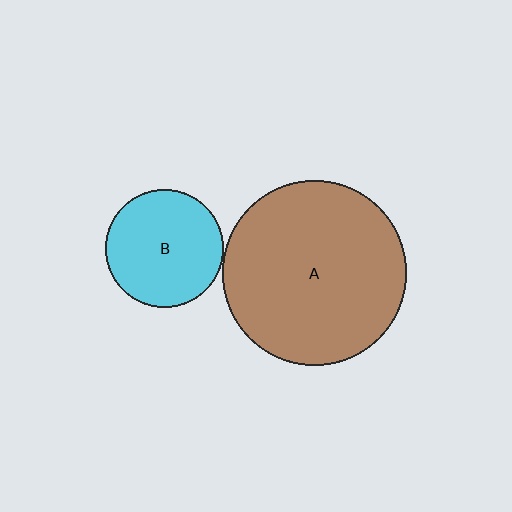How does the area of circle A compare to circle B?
Approximately 2.5 times.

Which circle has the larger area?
Circle A (brown).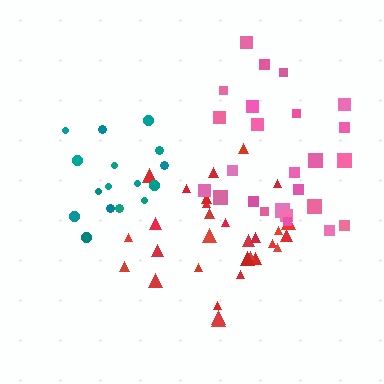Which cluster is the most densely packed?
Red.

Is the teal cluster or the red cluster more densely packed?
Red.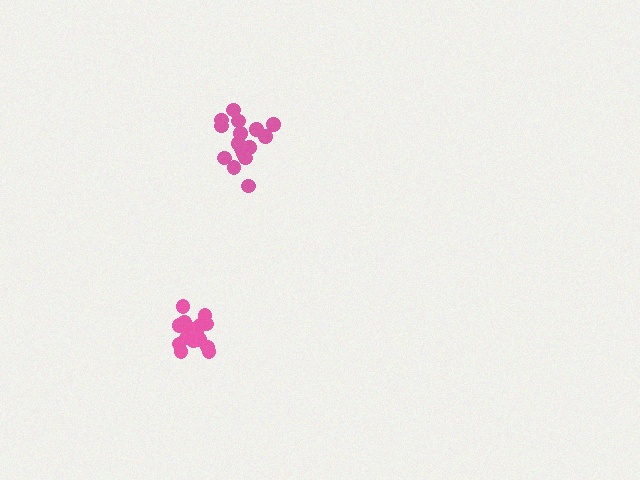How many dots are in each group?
Group 1: 17 dots, Group 2: 16 dots (33 total).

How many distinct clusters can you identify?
There are 2 distinct clusters.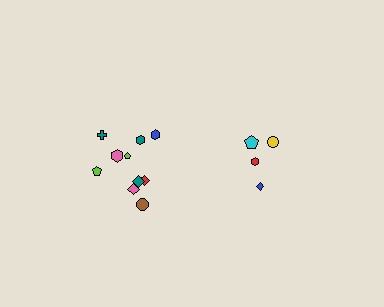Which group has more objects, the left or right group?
The left group.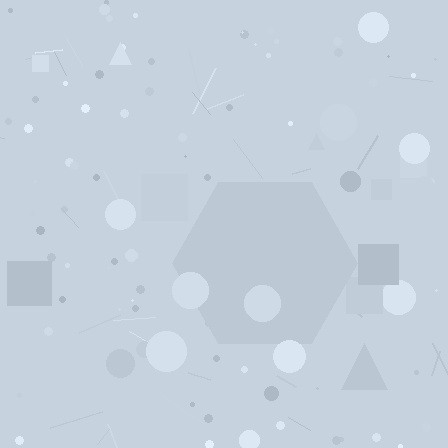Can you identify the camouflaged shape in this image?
The camouflaged shape is a hexagon.